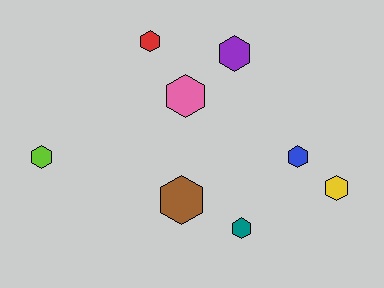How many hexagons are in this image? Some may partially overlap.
There are 8 hexagons.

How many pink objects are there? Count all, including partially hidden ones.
There is 1 pink object.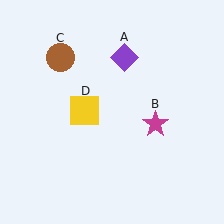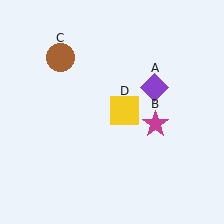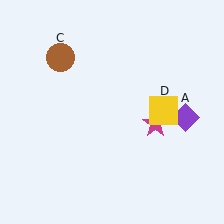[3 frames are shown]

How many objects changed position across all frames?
2 objects changed position: purple diamond (object A), yellow square (object D).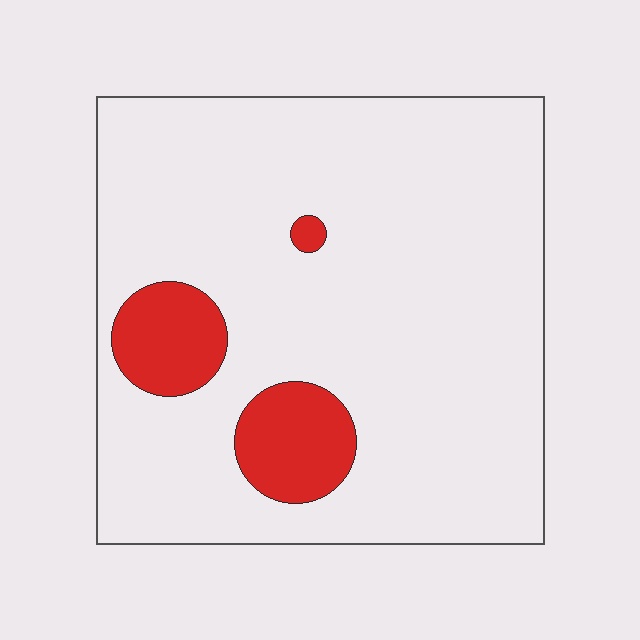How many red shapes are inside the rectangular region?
3.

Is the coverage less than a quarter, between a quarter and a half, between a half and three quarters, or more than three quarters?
Less than a quarter.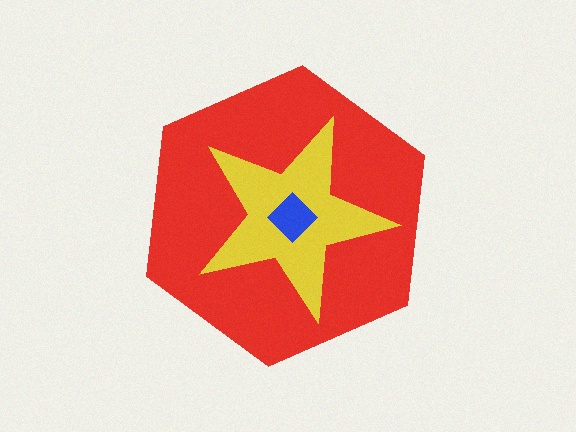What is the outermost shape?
The red hexagon.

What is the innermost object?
The blue diamond.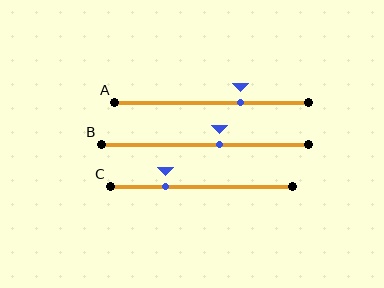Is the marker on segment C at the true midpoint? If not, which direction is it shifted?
No, the marker on segment C is shifted to the left by about 20% of the segment length.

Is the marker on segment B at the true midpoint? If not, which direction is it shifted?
No, the marker on segment B is shifted to the right by about 7% of the segment length.